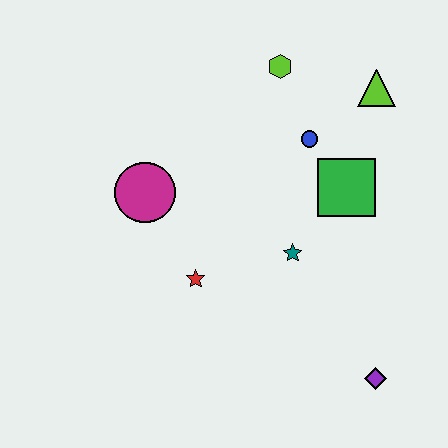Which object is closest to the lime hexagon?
The blue circle is closest to the lime hexagon.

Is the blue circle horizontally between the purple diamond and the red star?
Yes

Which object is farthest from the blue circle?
The purple diamond is farthest from the blue circle.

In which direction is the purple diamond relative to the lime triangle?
The purple diamond is below the lime triangle.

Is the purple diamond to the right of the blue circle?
Yes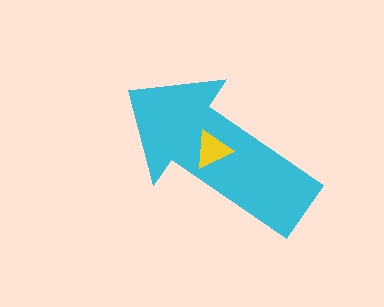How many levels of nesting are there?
2.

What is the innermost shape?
The yellow triangle.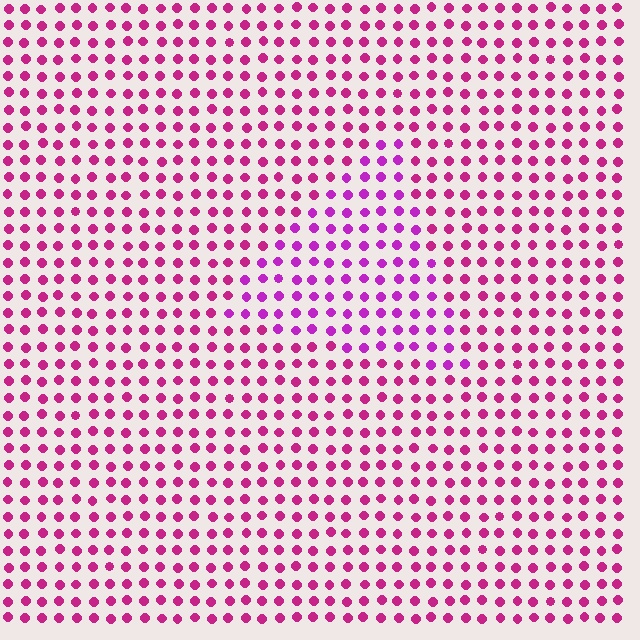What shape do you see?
I see a triangle.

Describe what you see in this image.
The image is filled with small magenta elements in a uniform arrangement. A triangle-shaped region is visible where the elements are tinted to a slightly different hue, forming a subtle color boundary.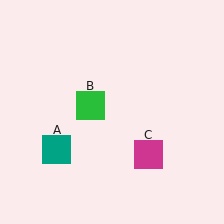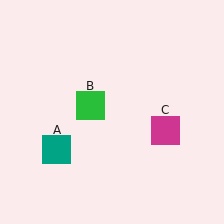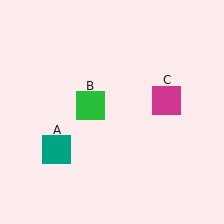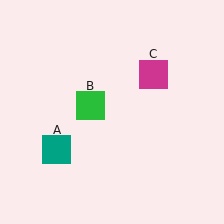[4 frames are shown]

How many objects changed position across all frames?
1 object changed position: magenta square (object C).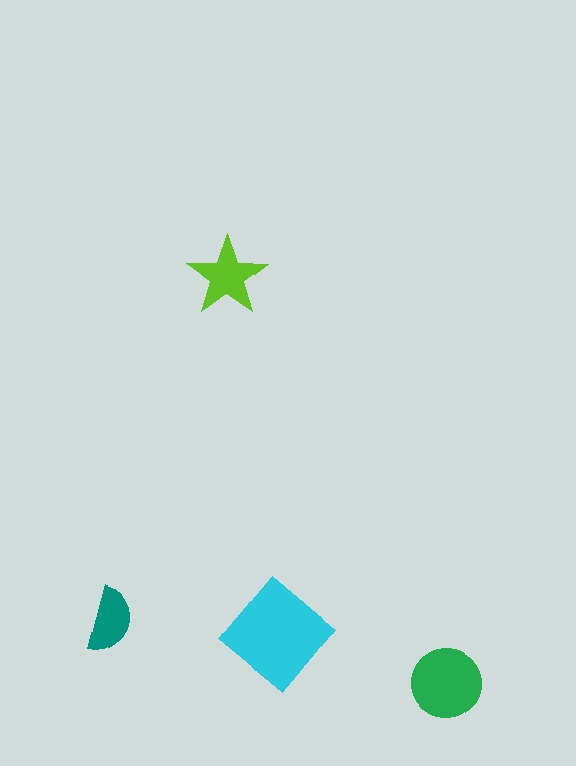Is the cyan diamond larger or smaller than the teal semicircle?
Larger.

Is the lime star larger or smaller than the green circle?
Smaller.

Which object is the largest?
The cyan diamond.